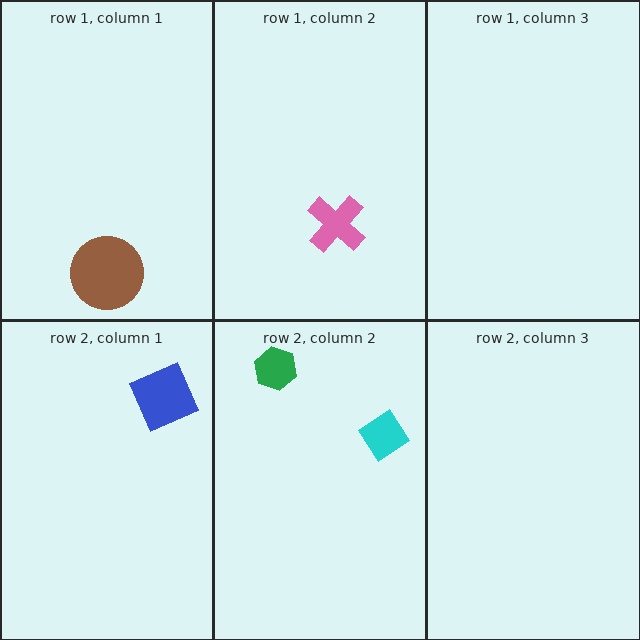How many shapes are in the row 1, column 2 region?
1.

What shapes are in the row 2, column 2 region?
The green hexagon, the cyan diamond.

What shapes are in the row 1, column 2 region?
The pink cross.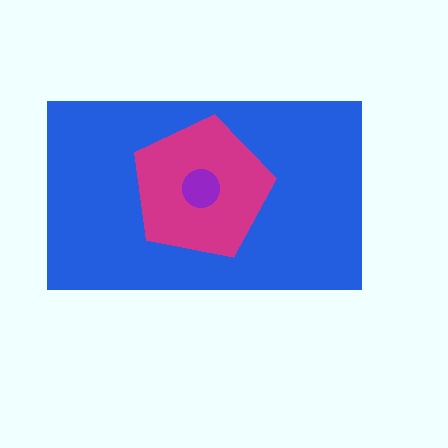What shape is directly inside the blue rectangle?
The magenta pentagon.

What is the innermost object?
The purple circle.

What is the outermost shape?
The blue rectangle.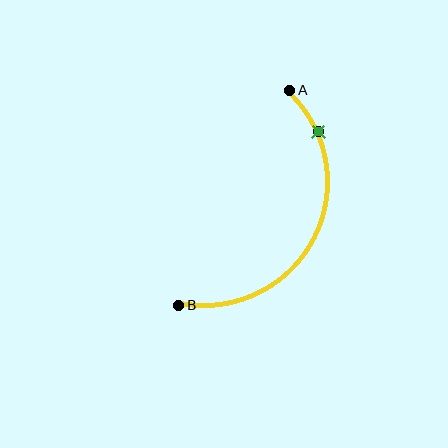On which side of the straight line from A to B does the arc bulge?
The arc bulges to the right of the straight line connecting A and B.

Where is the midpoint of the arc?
The arc midpoint is the point on the curve farthest from the straight line joining A and B. It sits to the right of that line.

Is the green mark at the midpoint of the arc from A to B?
No. The green mark lies on the arc but is closer to endpoint A. The arc midpoint would be at the point on the curve equidistant along the arc from both A and B.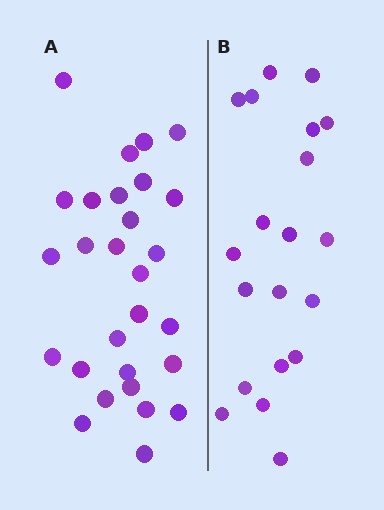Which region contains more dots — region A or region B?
Region A (the left region) has more dots.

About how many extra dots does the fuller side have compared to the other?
Region A has roughly 8 or so more dots than region B.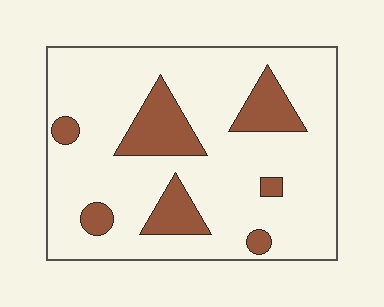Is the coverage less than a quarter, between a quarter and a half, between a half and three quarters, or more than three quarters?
Less than a quarter.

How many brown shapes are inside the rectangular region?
7.